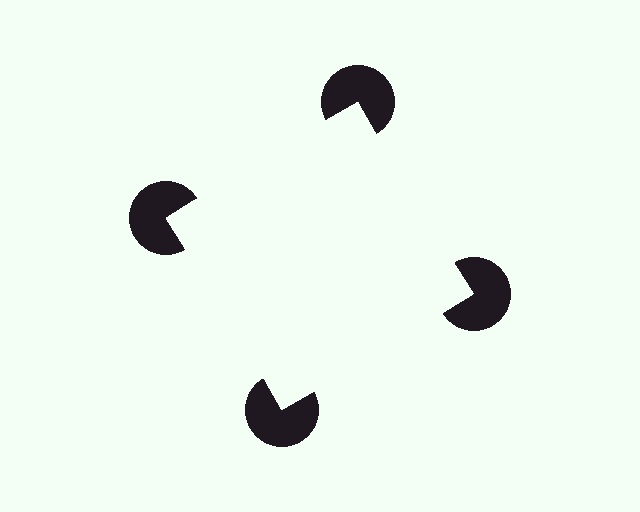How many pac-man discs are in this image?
There are 4 — one at each vertex of the illusory square.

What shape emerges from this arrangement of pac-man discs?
An illusory square — its edges are inferred from the aligned wedge cuts in the pac-man discs, not physically drawn.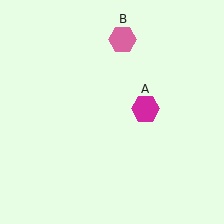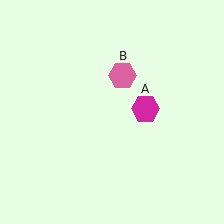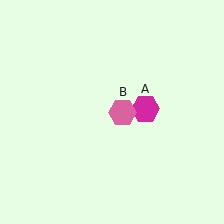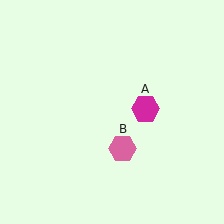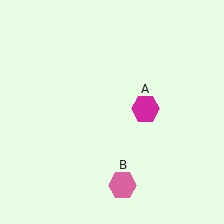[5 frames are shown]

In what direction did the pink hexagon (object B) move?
The pink hexagon (object B) moved down.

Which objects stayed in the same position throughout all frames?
Magenta hexagon (object A) remained stationary.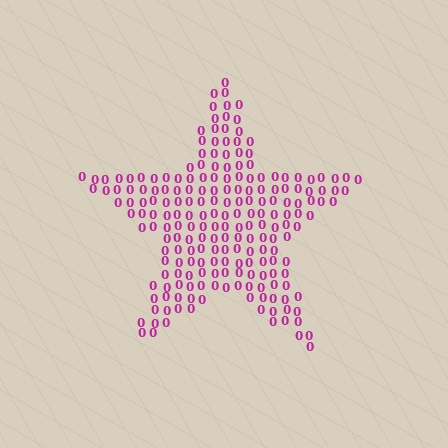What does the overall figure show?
The overall figure shows a star.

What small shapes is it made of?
It is made of small digit 0's.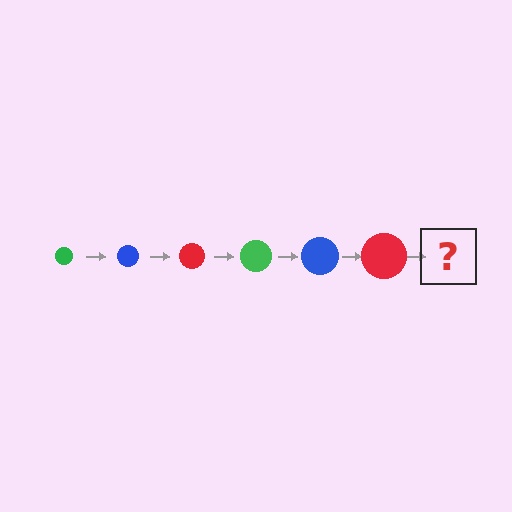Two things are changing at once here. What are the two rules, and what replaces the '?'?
The two rules are that the circle grows larger each step and the color cycles through green, blue, and red. The '?' should be a green circle, larger than the previous one.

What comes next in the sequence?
The next element should be a green circle, larger than the previous one.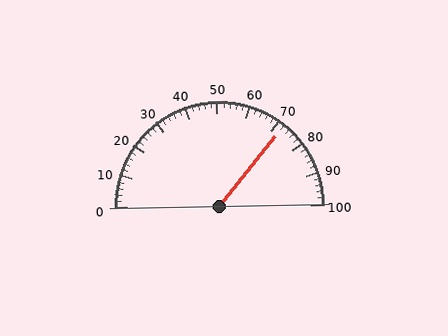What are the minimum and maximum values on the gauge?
The gauge ranges from 0 to 100.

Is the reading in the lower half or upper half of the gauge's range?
The reading is in the upper half of the range (0 to 100).